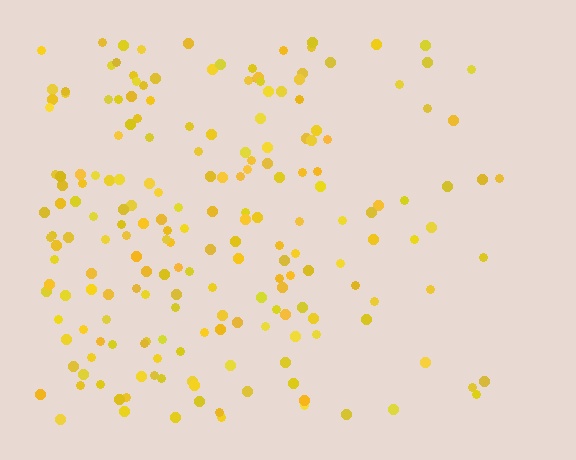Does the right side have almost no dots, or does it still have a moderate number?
Still a moderate number, just noticeably fewer than the left.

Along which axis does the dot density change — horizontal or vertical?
Horizontal.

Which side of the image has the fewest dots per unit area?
The right.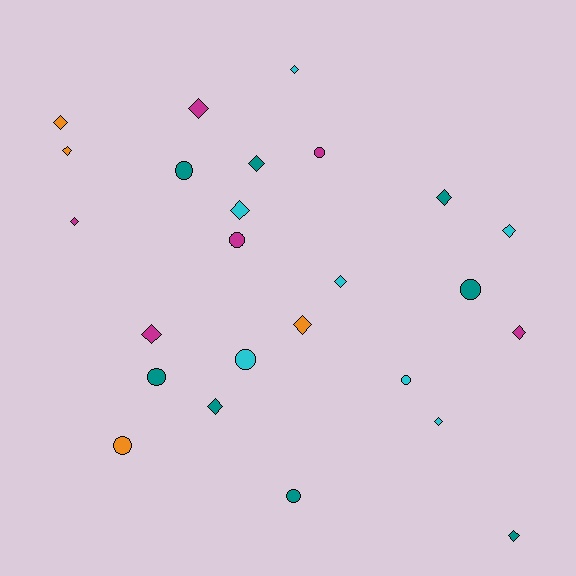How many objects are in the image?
There are 25 objects.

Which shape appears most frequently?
Diamond, with 16 objects.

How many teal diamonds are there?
There are 4 teal diamonds.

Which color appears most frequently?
Teal, with 8 objects.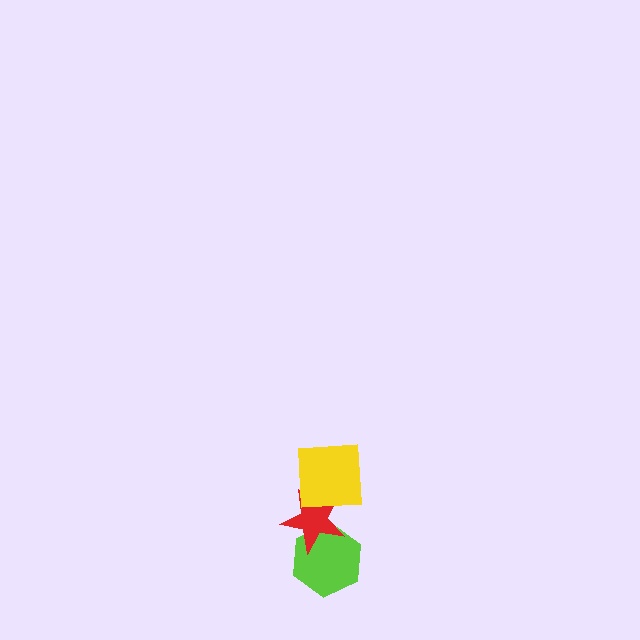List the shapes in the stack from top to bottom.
From top to bottom: the yellow square, the red star, the lime hexagon.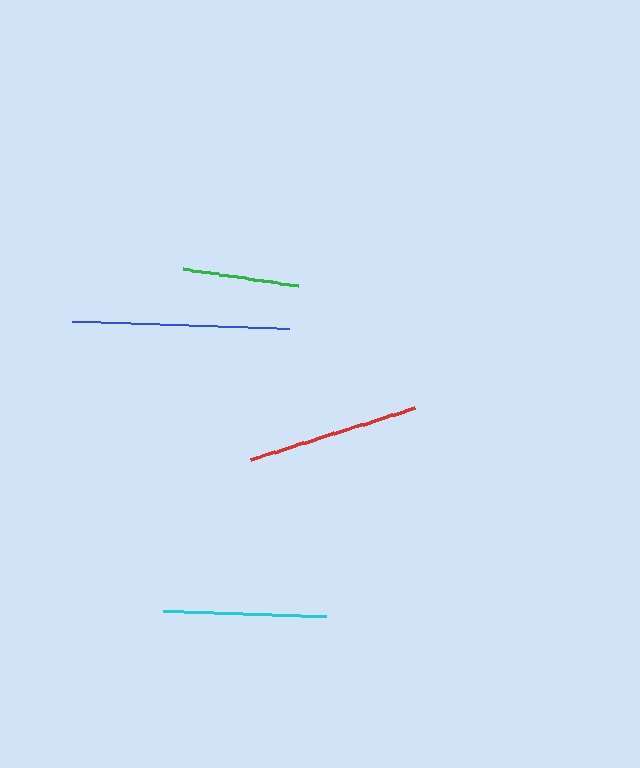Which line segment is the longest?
The blue line is the longest at approximately 217 pixels.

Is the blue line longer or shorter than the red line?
The blue line is longer than the red line.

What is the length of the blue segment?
The blue segment is approximately 217 pixels long.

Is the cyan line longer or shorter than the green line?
The cyan line is longer than the green line.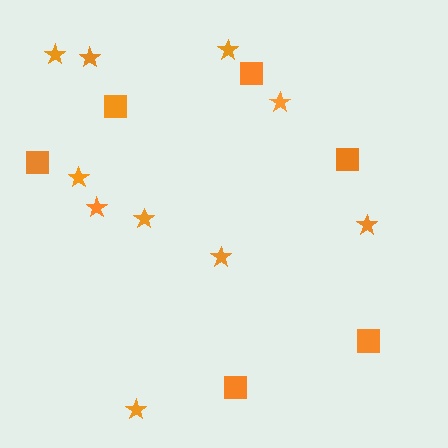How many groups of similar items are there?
There are 2 groups: one group of stars (10) and one group of squares (6).